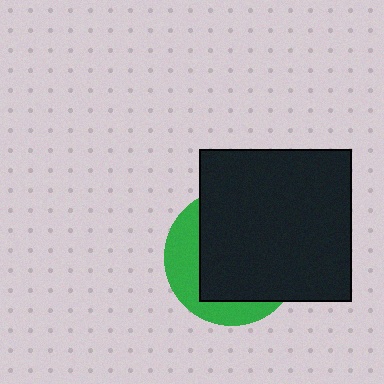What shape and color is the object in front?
The object in front is a black square.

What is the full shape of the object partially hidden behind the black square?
The partially hidden object is a green circle.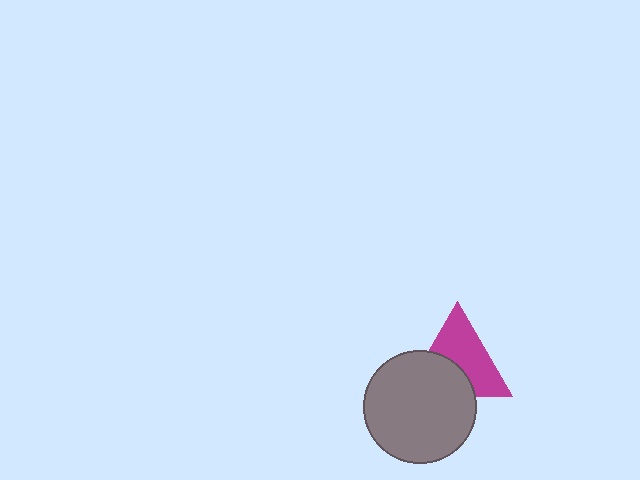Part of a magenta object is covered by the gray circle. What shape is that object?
It is a triangle.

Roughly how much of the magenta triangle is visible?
About half of it is visible (roughly 59%).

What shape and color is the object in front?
The object in front is a gray circle.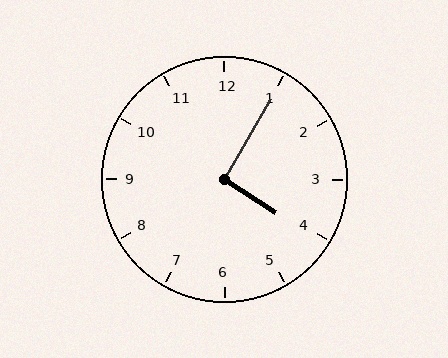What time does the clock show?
4:05.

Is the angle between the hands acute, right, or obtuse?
It is right.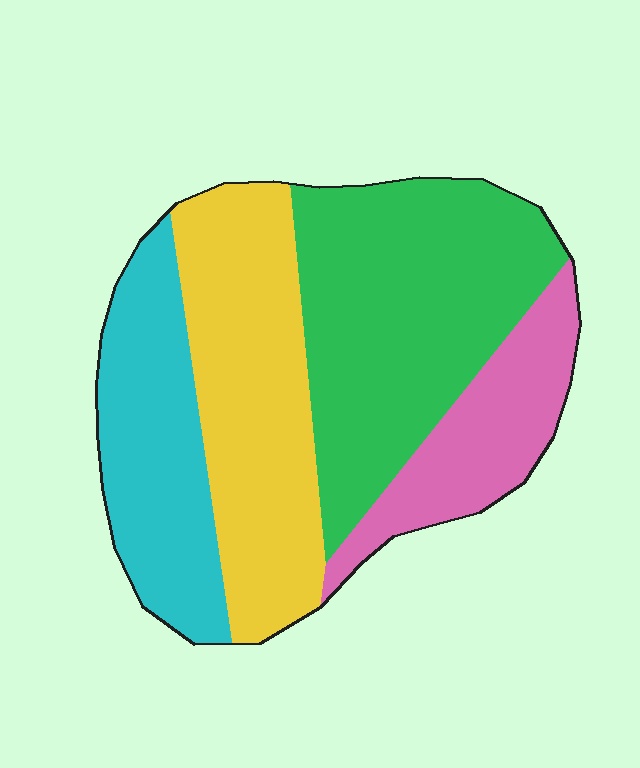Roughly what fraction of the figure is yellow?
Yellow takes up about one quarter (1/4) of the figure.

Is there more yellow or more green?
Green.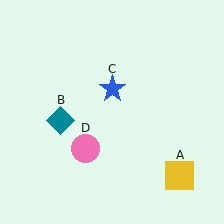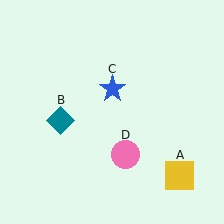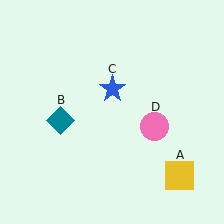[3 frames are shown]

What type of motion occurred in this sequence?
The pink circle (object D) rotated counterclockwise around the center of the scene.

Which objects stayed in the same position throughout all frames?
Yellow square (object A) and teal diamond (object B) and blue star (object C) remained stationary.